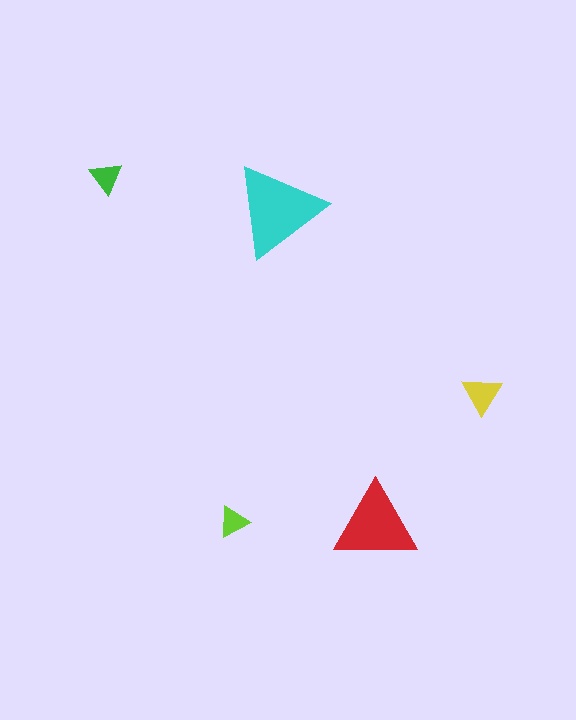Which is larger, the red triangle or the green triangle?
The red one.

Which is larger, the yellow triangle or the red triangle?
The red one.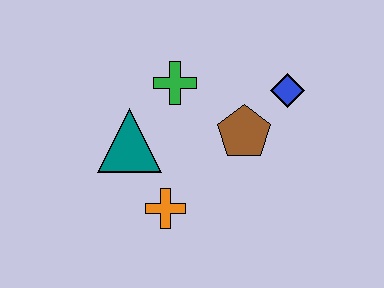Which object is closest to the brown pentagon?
The blue diamond is closest to the brown pentagon.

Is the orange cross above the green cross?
No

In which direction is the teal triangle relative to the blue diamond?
The teal triangle is to the left of the blue diamond.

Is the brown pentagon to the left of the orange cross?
No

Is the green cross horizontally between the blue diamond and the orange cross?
Yes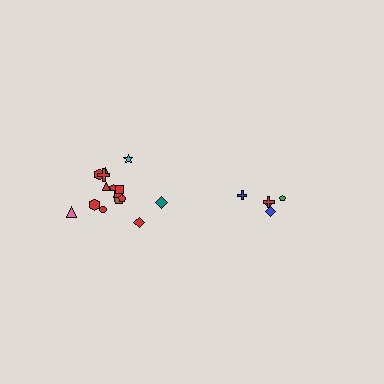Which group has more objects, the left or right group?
The left group.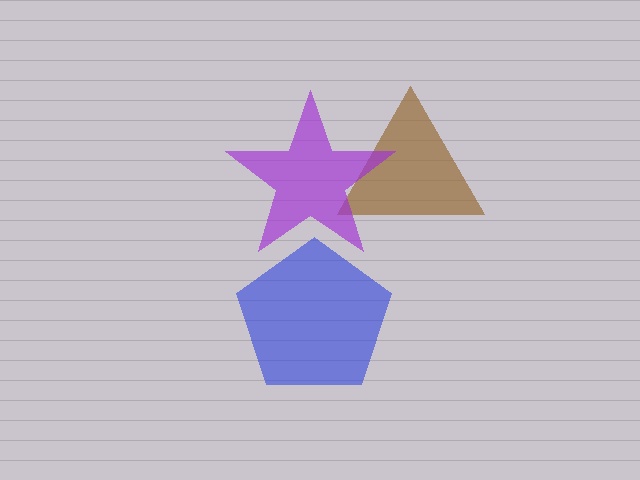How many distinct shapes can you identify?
There are 3 distinct shapes: a blue pentagon, a brown triangle, a purple star.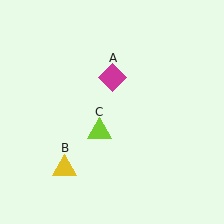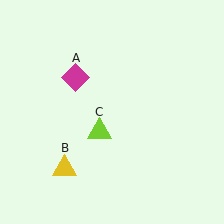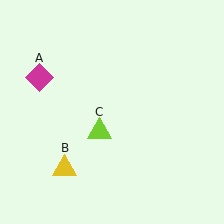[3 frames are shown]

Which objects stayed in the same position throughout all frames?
Yellow triangle (object B) and lime triangle (object C) remained stationary.